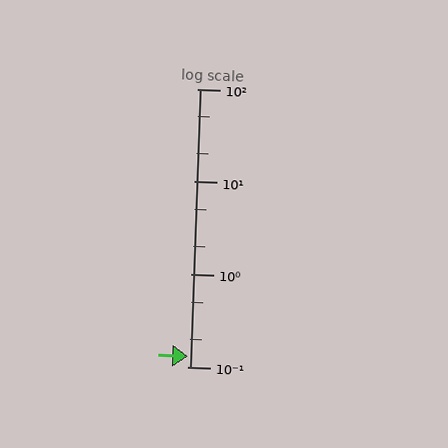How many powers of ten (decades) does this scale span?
The scale spans 3 decades, from 0.1 to 100.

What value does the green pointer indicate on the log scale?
The pointer indicates approximately 0.13.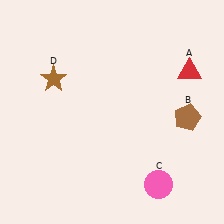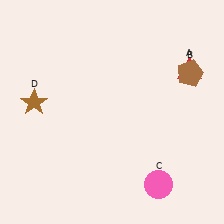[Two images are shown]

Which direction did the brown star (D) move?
The brown star (D) moved down.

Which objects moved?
The objects that moved are: the brown pentagon (B), the brown star (D).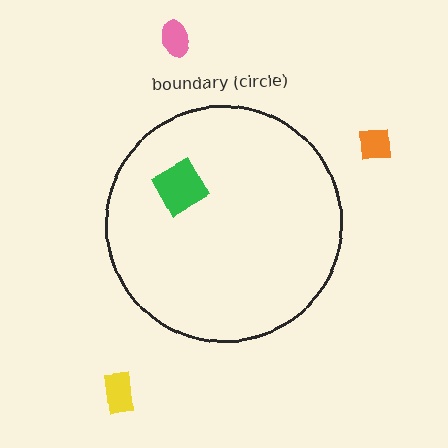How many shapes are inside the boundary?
1 inside, 3 outside.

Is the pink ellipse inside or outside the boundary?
Outside.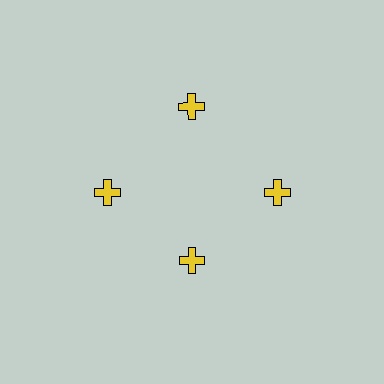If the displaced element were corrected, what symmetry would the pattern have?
It would have 4-fold rotational symmetry — the pattern would map onto itself every 90 degrees.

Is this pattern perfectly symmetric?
No. The 4 yellow crosses are arranged in a ring, but one element near the 6 o'clock position is pulled inward toward the center, breaking the 4-fold rotational symmetry.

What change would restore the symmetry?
The symmetry would be restored by moving it outward, back onto the ring so that all 4 crosses sit at equal angles and equal distance from the center.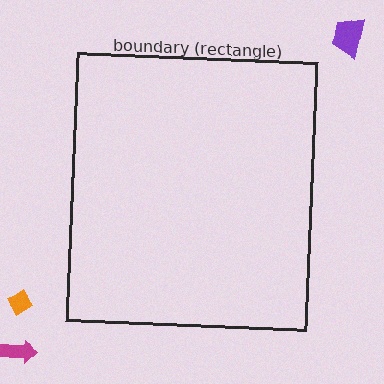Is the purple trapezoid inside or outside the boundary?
Outside.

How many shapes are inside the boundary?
0 inside, 3 outside.